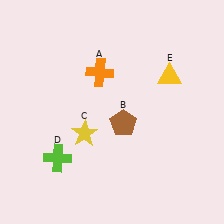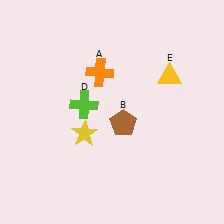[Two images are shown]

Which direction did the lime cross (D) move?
The lime cross (D) moved up.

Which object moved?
The lime cross (D) moved up.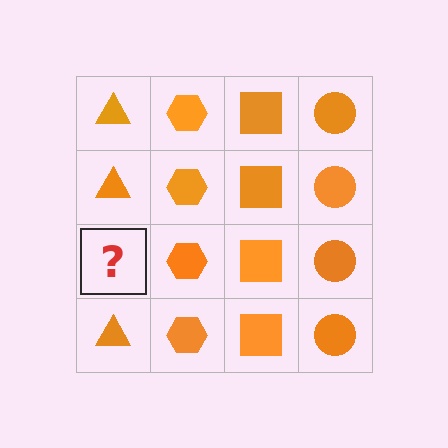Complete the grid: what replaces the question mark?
The question mark should be replaced with an orange triangle.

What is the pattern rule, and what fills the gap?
The rule is that each column has a consistent shape. The gap should be filled with an orange triangle.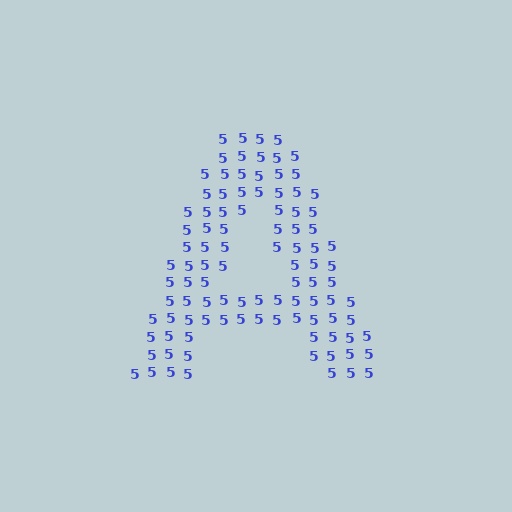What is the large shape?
The large shape is the letter A.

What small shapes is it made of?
It is made of small digit 5's.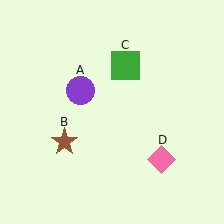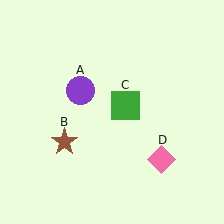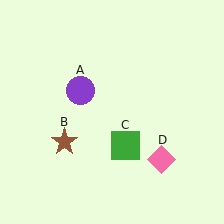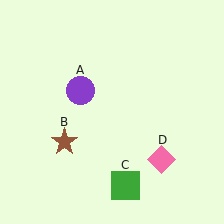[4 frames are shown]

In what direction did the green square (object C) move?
The green square (object C) moved down.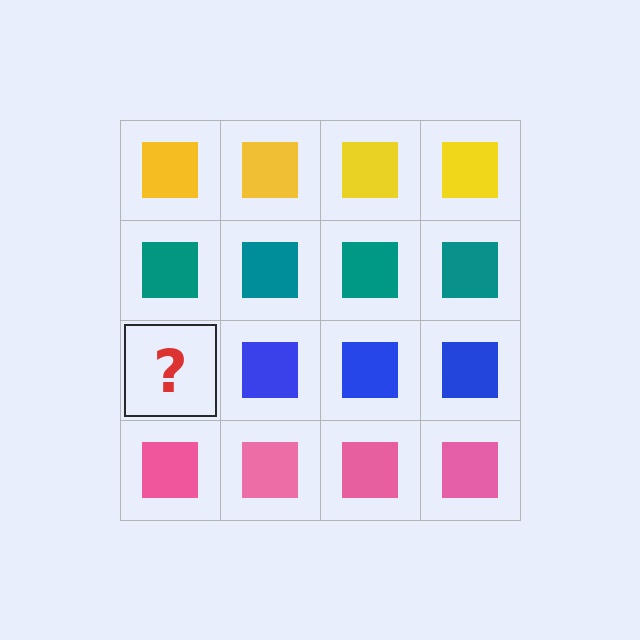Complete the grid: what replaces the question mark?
The question mark should be replaced with a blue square.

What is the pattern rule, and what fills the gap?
The rule is that each row has a consistent color. The gap should be filled with a blue square.